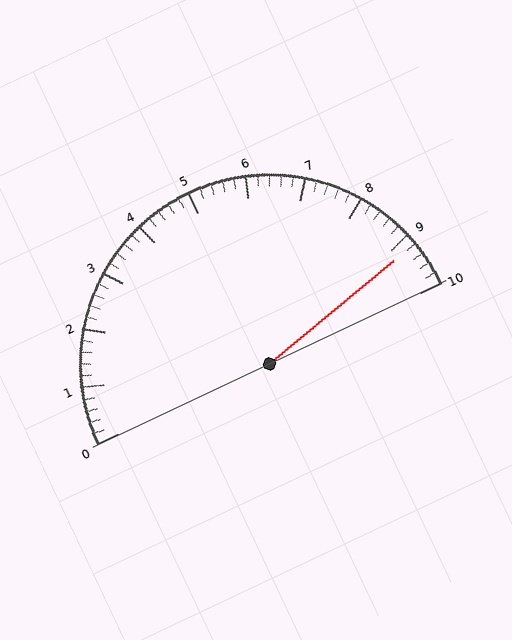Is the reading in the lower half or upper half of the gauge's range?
The reading is in the upper half of the range (0 to 10).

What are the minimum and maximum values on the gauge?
The gauge ranges from 0 to 10.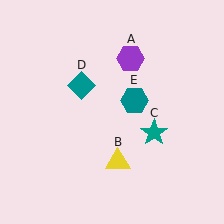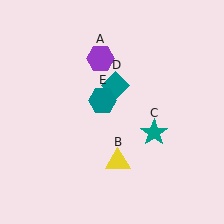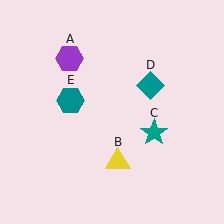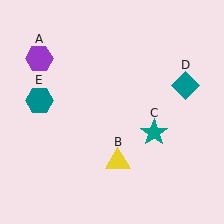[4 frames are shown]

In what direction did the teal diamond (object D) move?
The teal diamond (object D) moved right.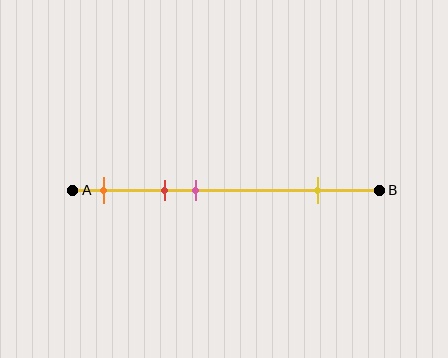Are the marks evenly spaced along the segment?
No, the marks are not evenly spaced.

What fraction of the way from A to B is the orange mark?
The orange mark is approximately 10% (0.1) of the way from A to B.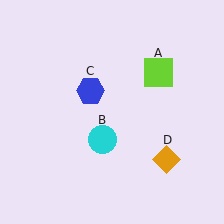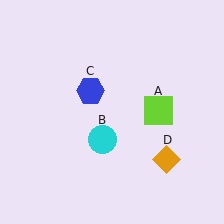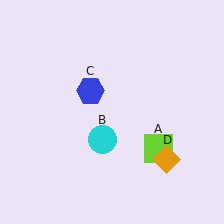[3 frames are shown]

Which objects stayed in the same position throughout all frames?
Cyan circle (object B) and blue hexagon (object C) and orange diamond (object D) remained stationary.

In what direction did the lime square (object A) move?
The lime square (object A) moved down.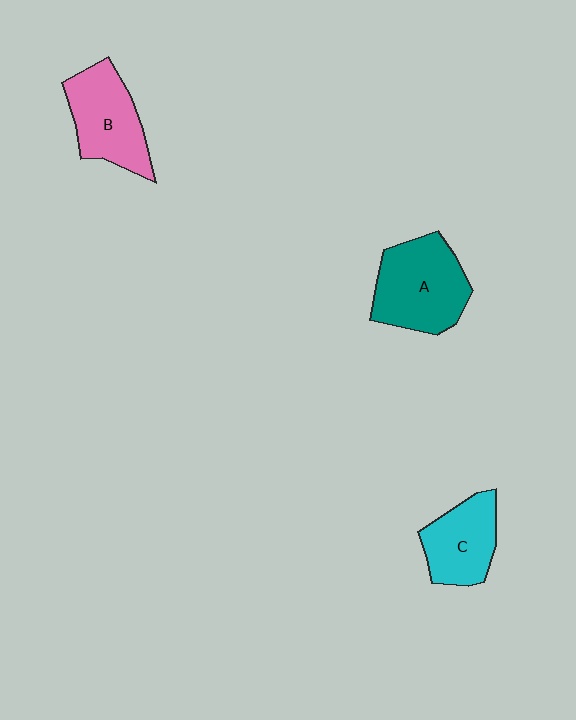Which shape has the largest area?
Shape A (teal).